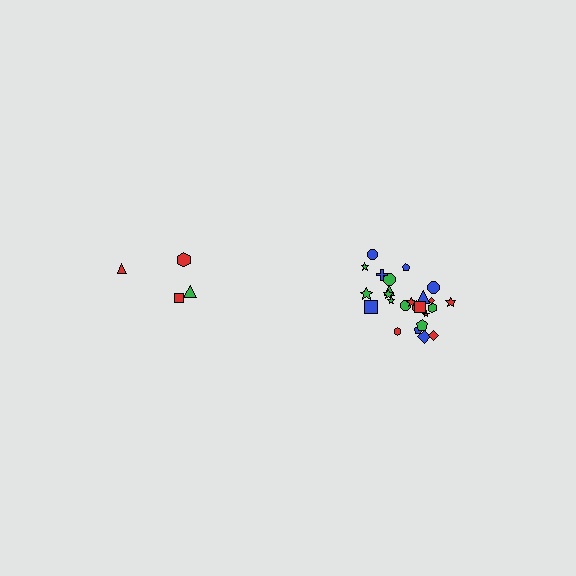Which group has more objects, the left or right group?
The right group.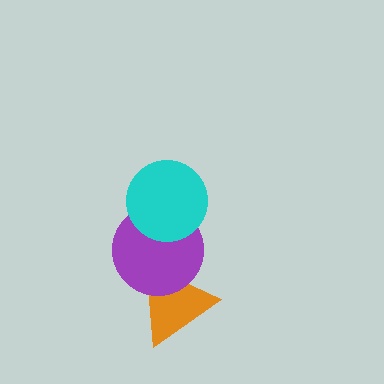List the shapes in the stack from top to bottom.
From top to bottom: the cyan circle, the purple circle, the orange triangle.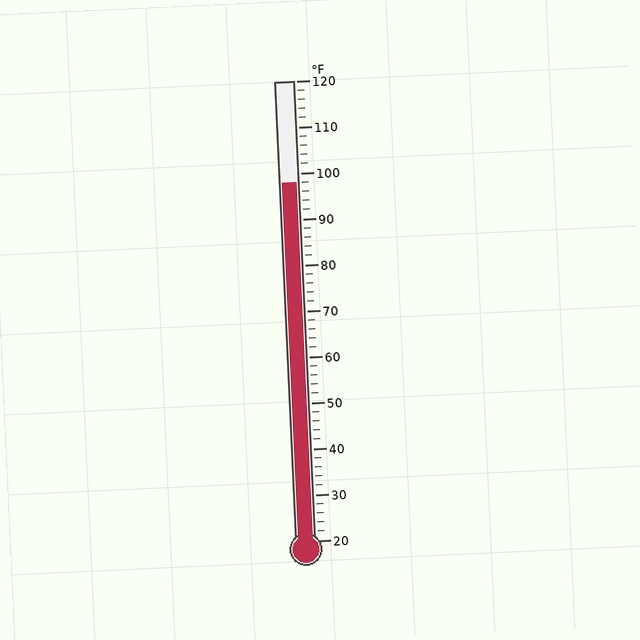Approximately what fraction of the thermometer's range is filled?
The thermometer is filled to approximately 80% of its range.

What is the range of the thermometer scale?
The thermometer scale ranges from 20°F to 120°F.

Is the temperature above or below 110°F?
The temperature is below 110°F.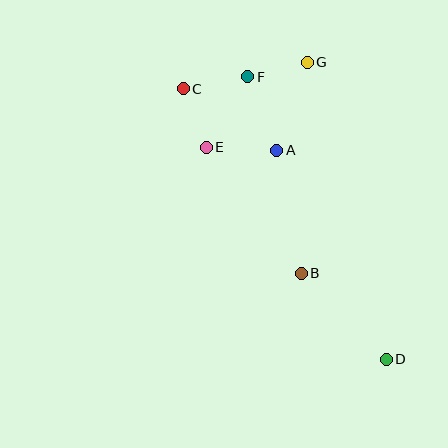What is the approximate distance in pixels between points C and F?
The distance between C and F is approximately 66 pixels.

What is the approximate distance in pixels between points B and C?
The distance between B and C is approximately 219 pixels.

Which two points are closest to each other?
Points F and G are closest to each other.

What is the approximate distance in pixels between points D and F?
The distance between D and F is approximately 315 pixels.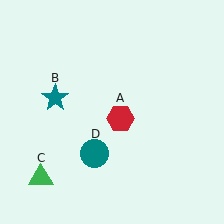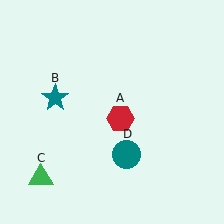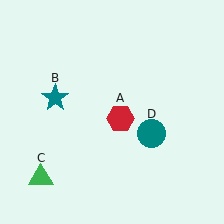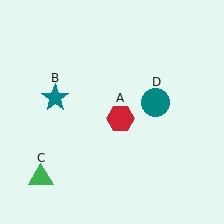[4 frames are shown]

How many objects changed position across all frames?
1 object changed position: teal circle (object D).